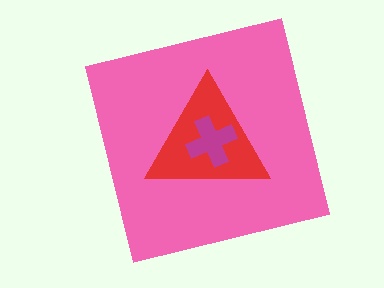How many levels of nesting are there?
3.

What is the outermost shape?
The pink square.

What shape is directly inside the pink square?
The red triangle.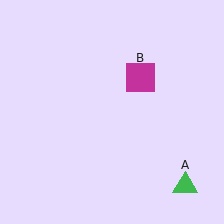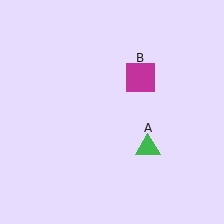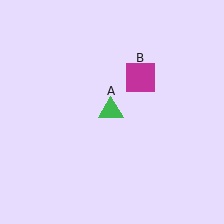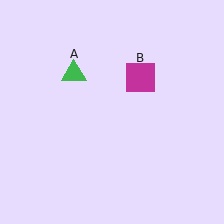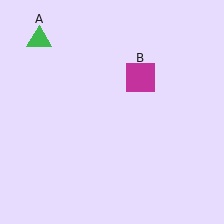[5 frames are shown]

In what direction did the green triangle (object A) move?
The green triangle (object A) moved up and to the left.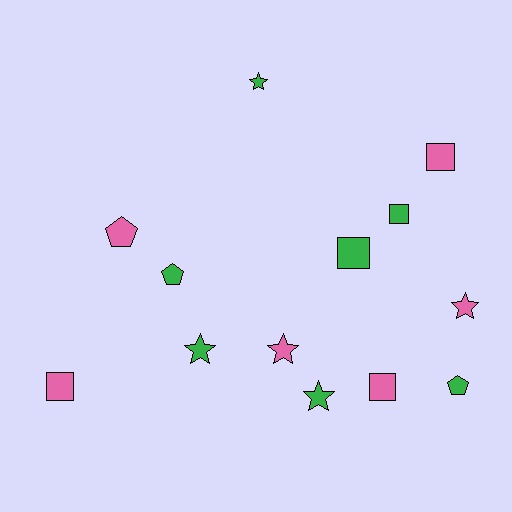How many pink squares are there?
There are 3 pink squares.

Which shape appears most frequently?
Star, with 5 objects.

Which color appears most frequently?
Green, with 7 objects.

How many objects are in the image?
There are 13 objects.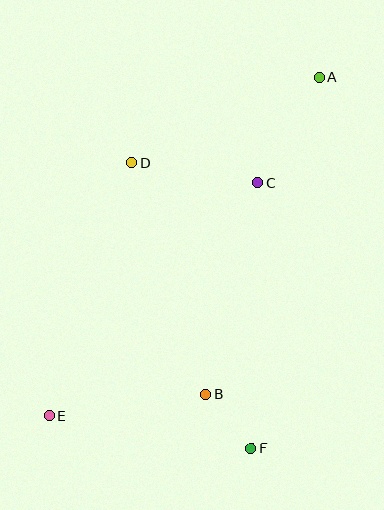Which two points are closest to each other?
Points B and F are closest to each other.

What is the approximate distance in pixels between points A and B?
The distance between A and B is approximately 338 pixels.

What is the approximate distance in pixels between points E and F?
The distance between E and F is approximately 204 pixels.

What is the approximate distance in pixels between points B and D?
The distance between B and D is approximately 243 pixels.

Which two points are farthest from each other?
Points A and E are farthest from each other.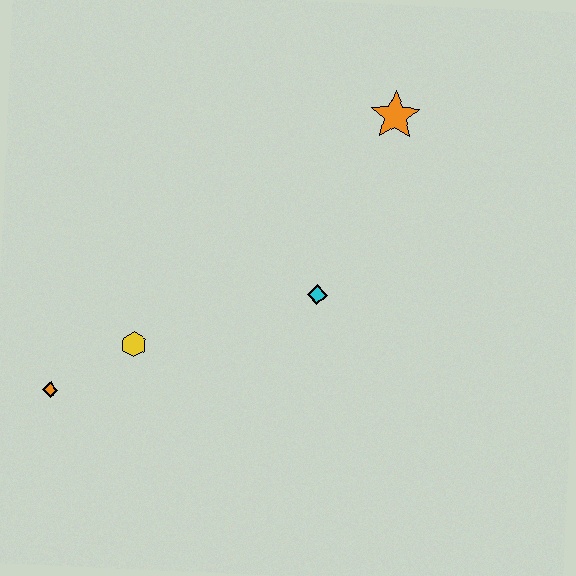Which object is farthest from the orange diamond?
The orange star is farthest from the orange diamond.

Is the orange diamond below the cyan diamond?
Yes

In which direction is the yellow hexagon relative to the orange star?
The yellow hexagon is to the left of the orange star.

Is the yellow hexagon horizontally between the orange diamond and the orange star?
Yes